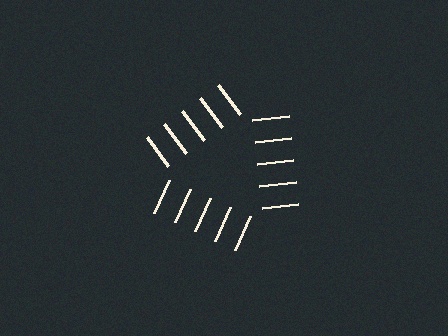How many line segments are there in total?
15 — 5 along each of the 3 edges.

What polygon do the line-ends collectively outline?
An illusory triangle — the line segments terminate on its edges but no continuous stroke is drawn.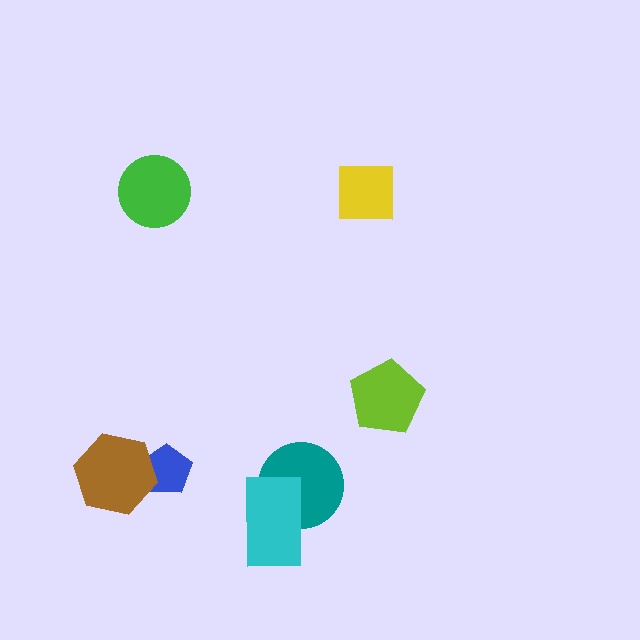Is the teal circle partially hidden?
Yes, it is partially covered by another shape.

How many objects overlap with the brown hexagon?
1 object overlaps with the brown hexagon.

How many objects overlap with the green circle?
0 objects overlap with the green circle.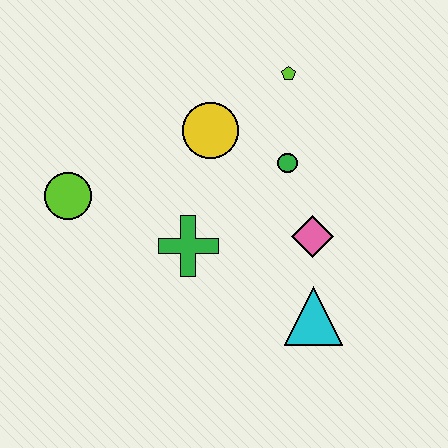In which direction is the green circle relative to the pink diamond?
The green circle is above the pink diamond.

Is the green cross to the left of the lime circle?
No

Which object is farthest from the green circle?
The lime circle is farthest from the green circle.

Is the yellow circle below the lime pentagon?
Yes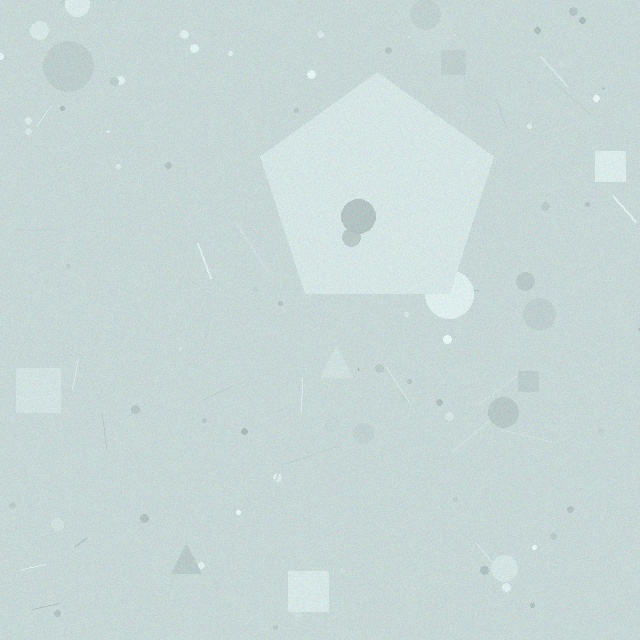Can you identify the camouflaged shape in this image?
The camouflaged shape is a pentagon.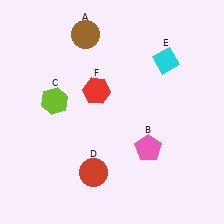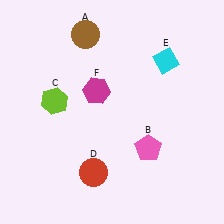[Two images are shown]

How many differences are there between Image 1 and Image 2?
There is 1 difference between the two images.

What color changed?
The hexagon (F) changed from red in Image 1 to magenta in Image 2.